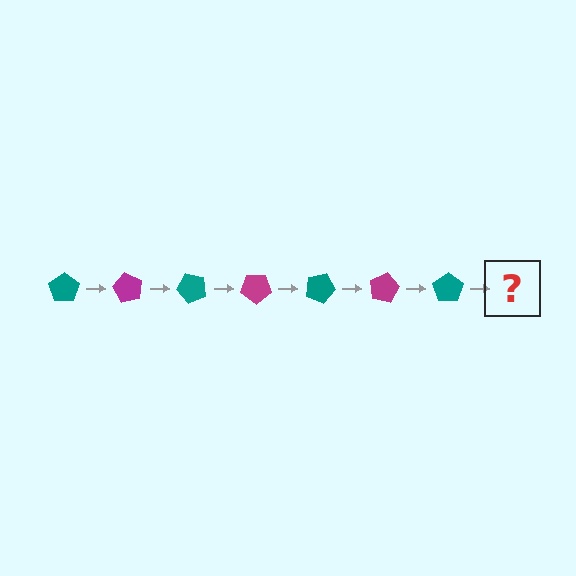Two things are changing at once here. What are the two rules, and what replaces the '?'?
The two rules are that it rotates 60 degrees each step and the color cycles through teal and magenta. The '?' should be a magenta pentagon, rotated 420 degrees from the start.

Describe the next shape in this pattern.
It should be a magenta pentagon, rotated 420 degrees from the start.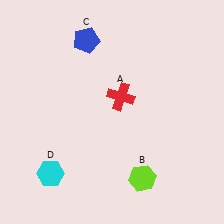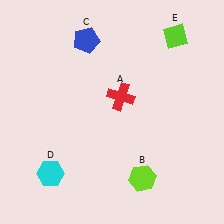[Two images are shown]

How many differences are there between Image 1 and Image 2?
There is 1 difference between the two images.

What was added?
A lime diamond (E) was added in Image 2.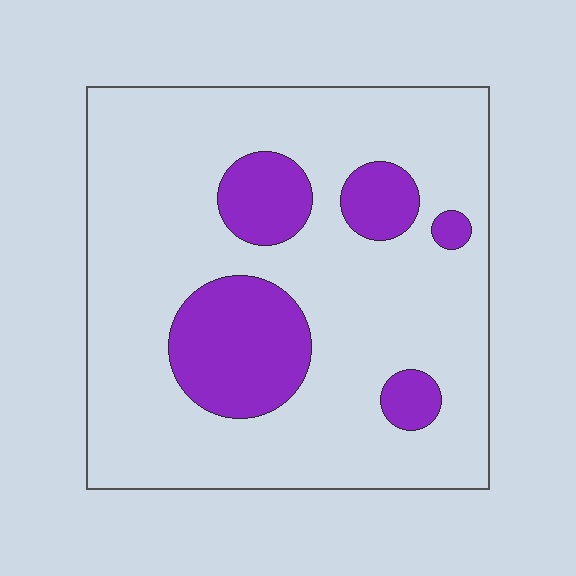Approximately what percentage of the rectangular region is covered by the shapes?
Approximately 20%.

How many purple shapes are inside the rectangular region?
5.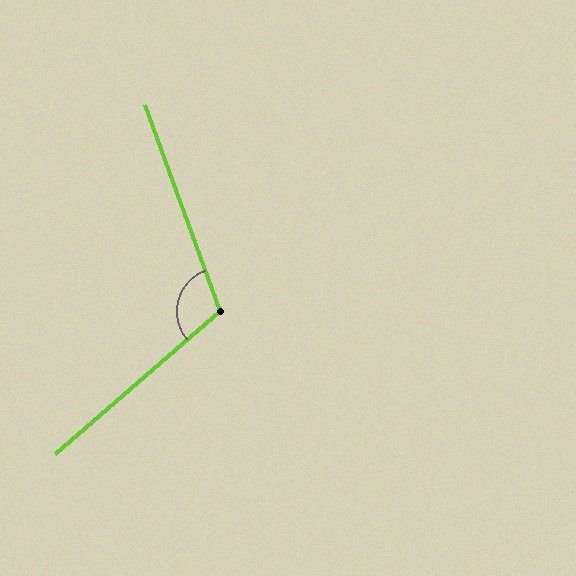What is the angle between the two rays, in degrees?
Approximately 111 degrees.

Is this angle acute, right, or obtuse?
It is obtuse.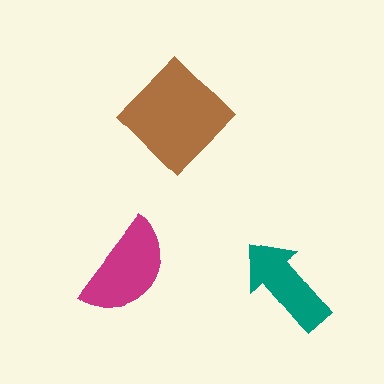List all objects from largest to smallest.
The brown diamond, the magenta semicircle, the teal arrow.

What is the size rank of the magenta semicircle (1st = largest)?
2nd.